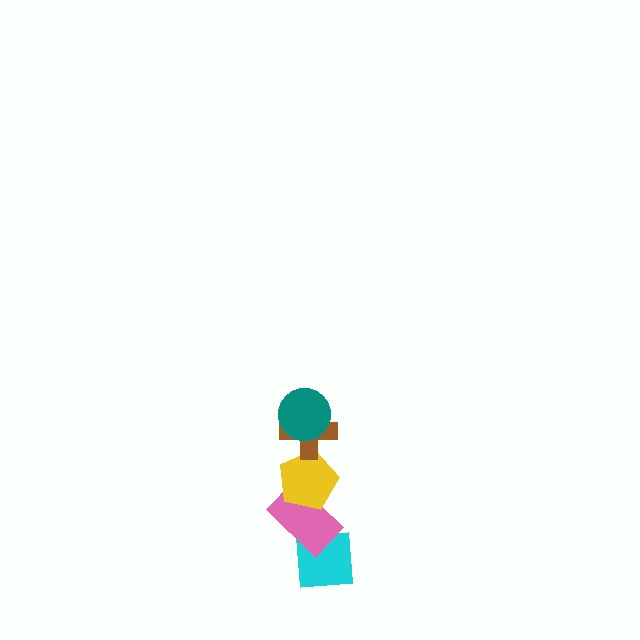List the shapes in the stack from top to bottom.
From top to bottom: the teal circle, the brown cross, the yellow pentagon, the pink rectangle, the cyan square.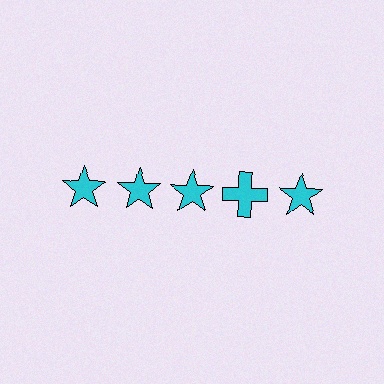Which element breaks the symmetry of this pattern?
The cyan cross in the top row, second from right column breaks the symmetry. All other shapes are cyan stars.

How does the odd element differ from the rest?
It has a different shape: cross instead of star.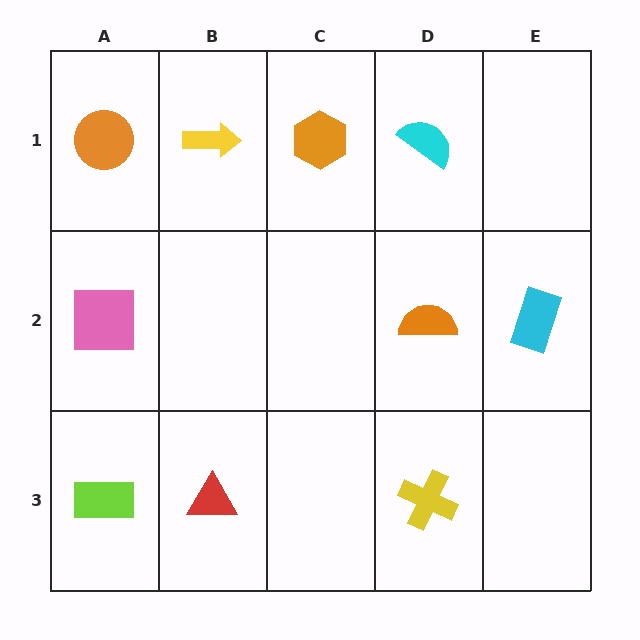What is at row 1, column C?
An orange hexagon.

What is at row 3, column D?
A yellow cross.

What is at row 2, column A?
A pink square.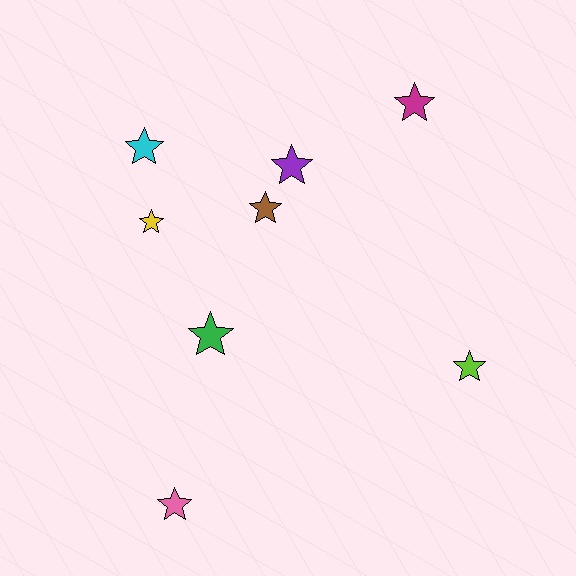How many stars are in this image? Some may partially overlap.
There are 8 stars.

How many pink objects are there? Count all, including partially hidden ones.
There is 1 pink object.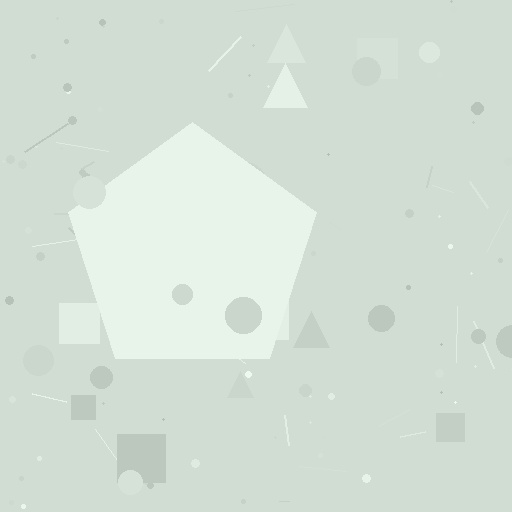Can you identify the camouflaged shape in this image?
The camouflaged shape is a pentagon.